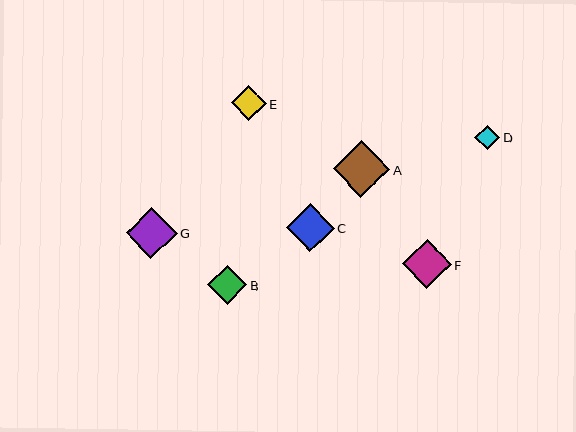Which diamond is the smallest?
Diamond D is the smallest with a size of approximately 25 pixels.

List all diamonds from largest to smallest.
From largest to smallest: A, G, F, C, B, E, D.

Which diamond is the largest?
Diamond A is the largest with a size of approximately 57 pixels.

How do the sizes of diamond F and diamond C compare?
Diamond F and diamond C are approximately the same size.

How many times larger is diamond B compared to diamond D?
Diamond B is approximately 1.6 times the size of diamond D.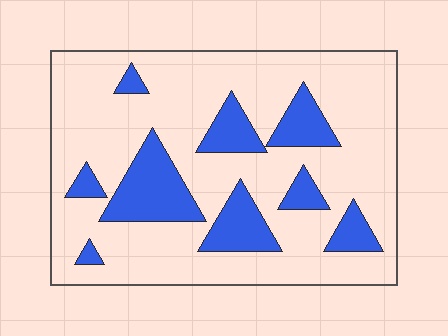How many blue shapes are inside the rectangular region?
9.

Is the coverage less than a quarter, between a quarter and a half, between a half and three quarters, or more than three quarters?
Less than a quarter.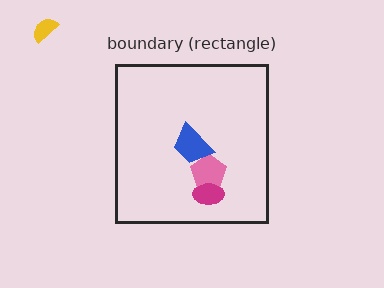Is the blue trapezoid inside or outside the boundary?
Inside.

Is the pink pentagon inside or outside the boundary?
Inside.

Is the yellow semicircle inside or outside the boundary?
Outside.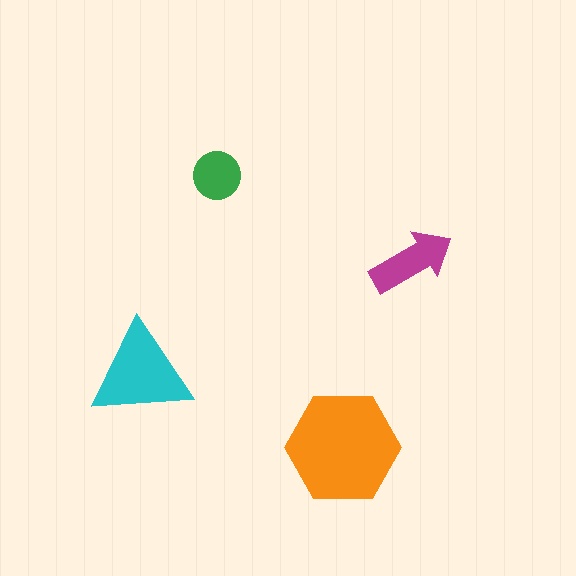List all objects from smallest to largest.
The green circle, the magenta arrow, the cyan triangle, the orange hexagon.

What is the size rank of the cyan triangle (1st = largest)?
2nd.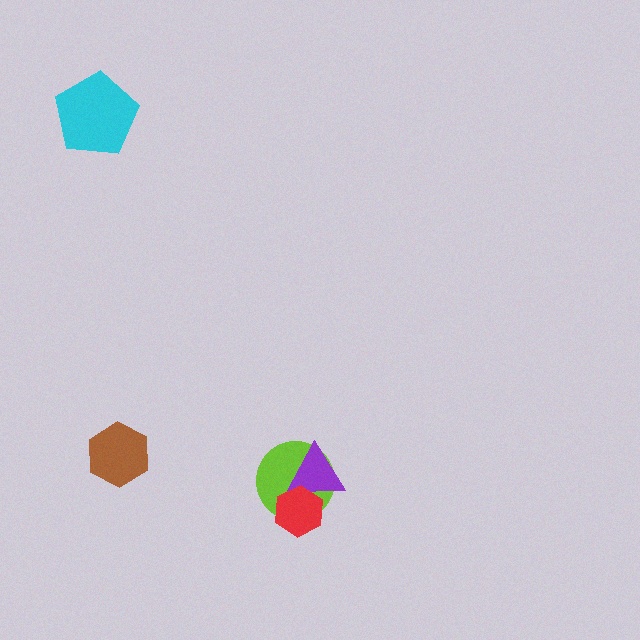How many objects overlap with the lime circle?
2 objects overlap with the lime circle.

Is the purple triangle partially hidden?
Yes, it is partially covered by another shape.